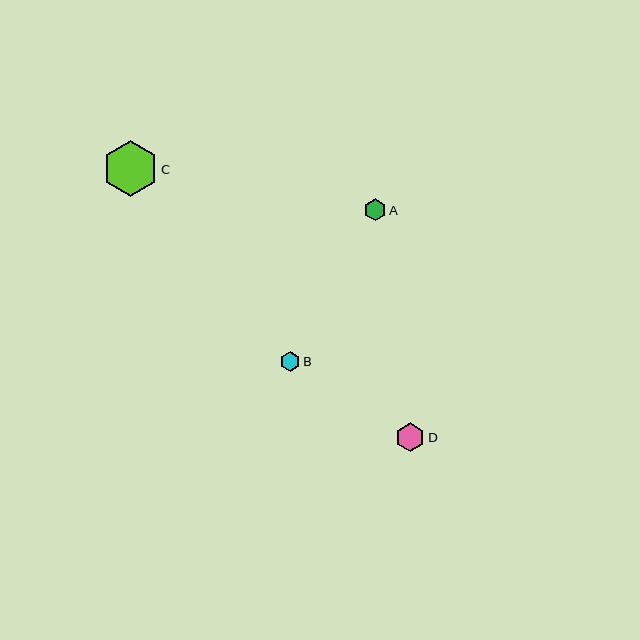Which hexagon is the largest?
Hexagon C is the largest with a size of approximately 56 pixels.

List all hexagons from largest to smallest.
From largest to smallest: C, D, A, B.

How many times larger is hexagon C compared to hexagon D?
Hexagon C is approximately 1.9 times the size of hexagon D.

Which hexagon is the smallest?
Hexagon B is the smallest with a size of approximately 20 pixels.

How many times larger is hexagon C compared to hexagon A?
Hexagon C is approximately 2.5 times the size of hexagon A.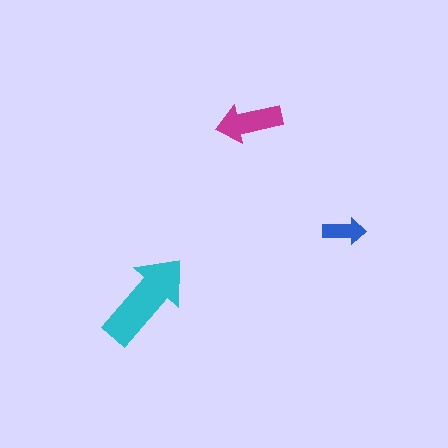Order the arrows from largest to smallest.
the cyan one, the magenta one, the blue one.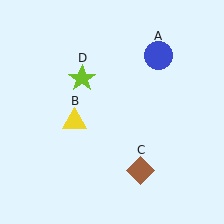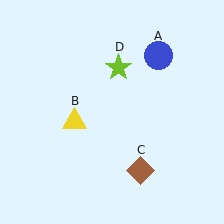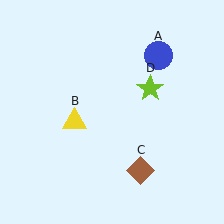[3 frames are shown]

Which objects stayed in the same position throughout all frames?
Blue circle (object A) and yellow triangle (object B) and brown diamond (object C) remained stationary.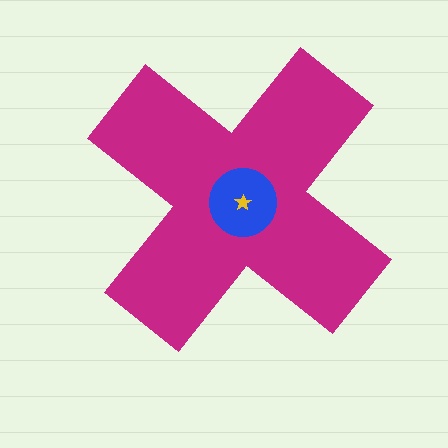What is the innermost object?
The yellow star.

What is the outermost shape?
The magenta cross.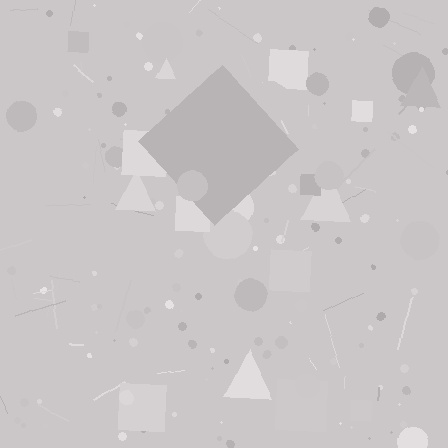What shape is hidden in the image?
A diamond is hidden in the image.